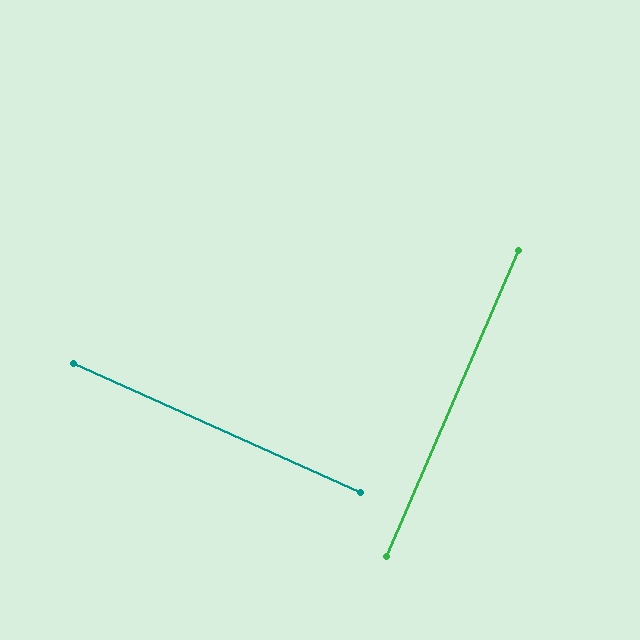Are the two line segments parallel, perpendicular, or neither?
Perpendicular — they meet at approximately 89°.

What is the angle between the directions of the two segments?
Approximately 89 degrees.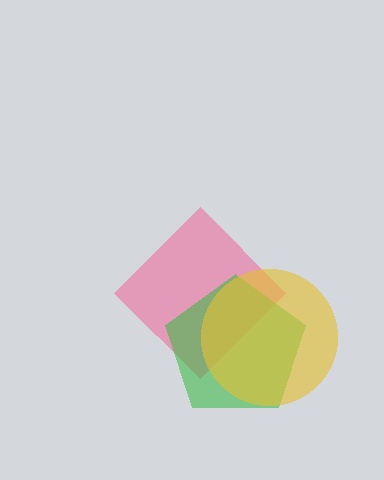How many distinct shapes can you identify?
There are 3 distinct shapes: a pink diamond, a green pentagon, a yellow circle.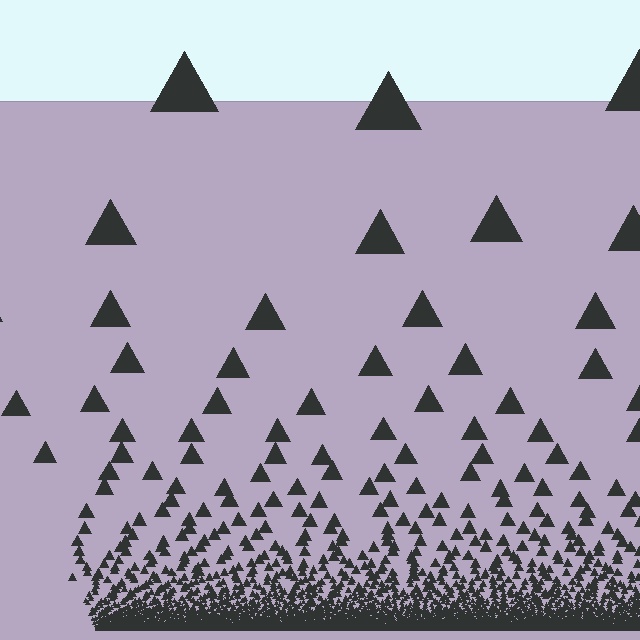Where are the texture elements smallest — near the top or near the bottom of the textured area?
Near the bottom.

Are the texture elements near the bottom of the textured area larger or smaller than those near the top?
Smaller. The gradient is inverted — elements near the bottom are smaller and denser.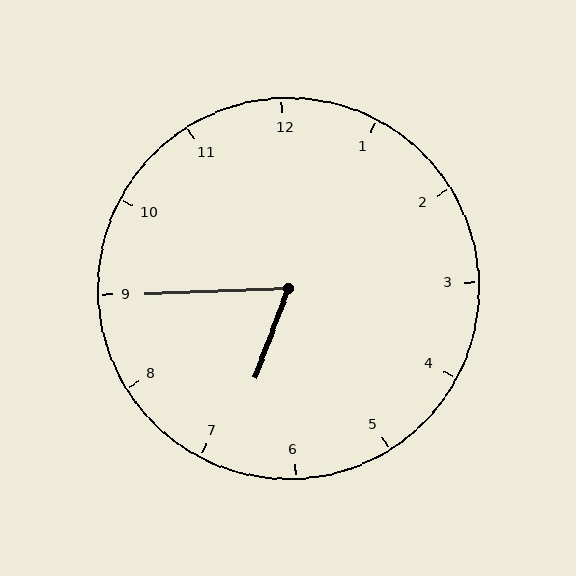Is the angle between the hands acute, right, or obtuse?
It is acute.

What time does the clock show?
6:45.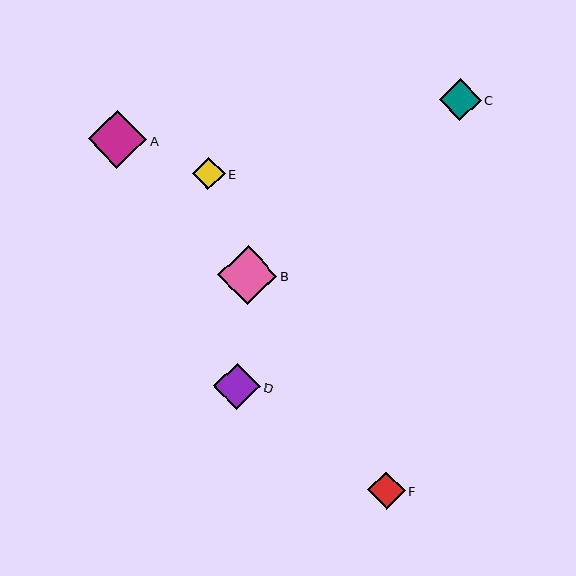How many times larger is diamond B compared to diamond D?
Diamond B is approximately 1.3 times the size of diamond D.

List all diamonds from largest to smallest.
From largest to smallest: B, A, D, C, F, E.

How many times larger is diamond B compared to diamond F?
Diamond B is approximately 1.6 times the size of diamond F.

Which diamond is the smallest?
Diamond E is the smallest with a size of approximately 32 pixels.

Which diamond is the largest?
Diamond B is the largest with a size of approximately 59 pixels.